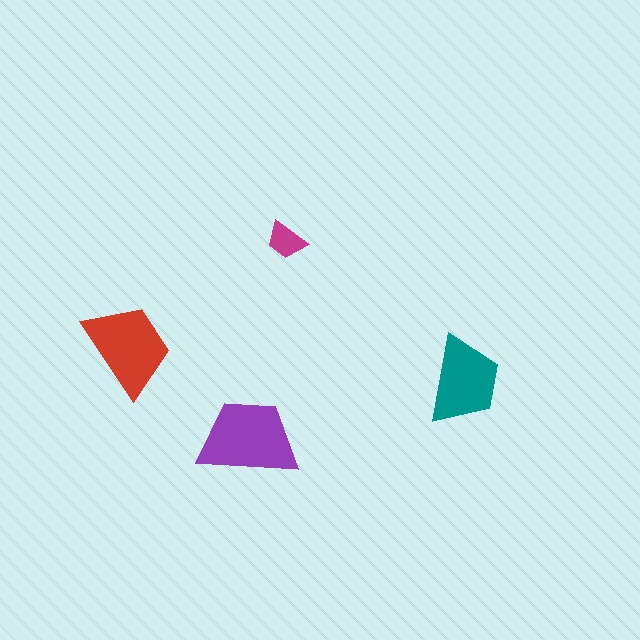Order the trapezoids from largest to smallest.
the purple one, the red one, the teal one, the magenta one.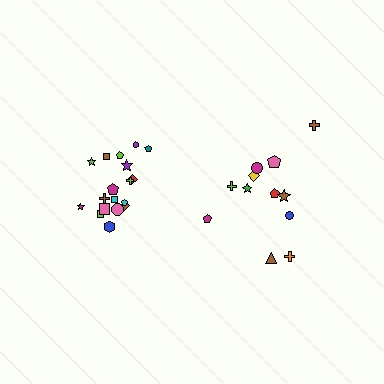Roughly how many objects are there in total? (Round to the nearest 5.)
Roughly 30 objects in total.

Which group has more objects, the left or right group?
The left group.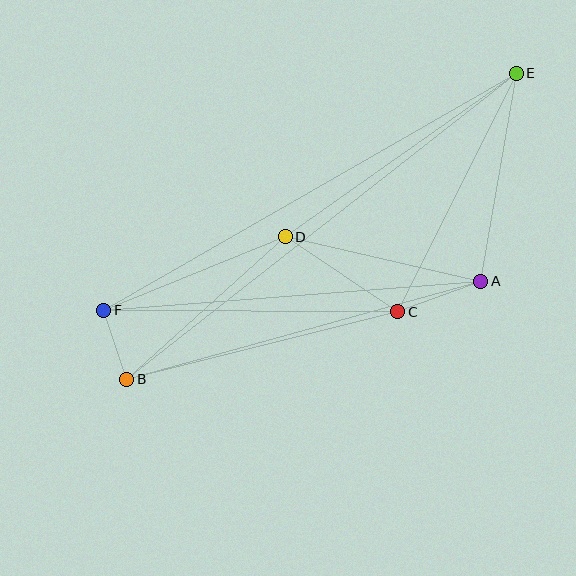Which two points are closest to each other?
Points B and F are closest to each other.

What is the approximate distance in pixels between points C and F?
The distance between C and F is approximately 294 pixels.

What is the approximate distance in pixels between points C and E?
The distance between C and E is approximately 267 pixels.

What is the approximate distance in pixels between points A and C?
The distance between A and C is approximately 88 pixels.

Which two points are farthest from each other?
Points B and E are farthest from each other.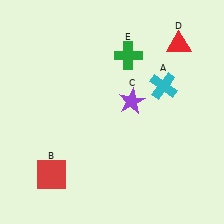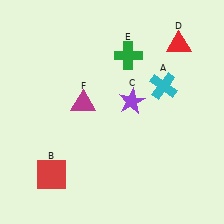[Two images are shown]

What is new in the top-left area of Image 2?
A magenta triangle (F) was added in the top-left area of Image 2.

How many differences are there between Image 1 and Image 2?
There is 1 difference between the two images.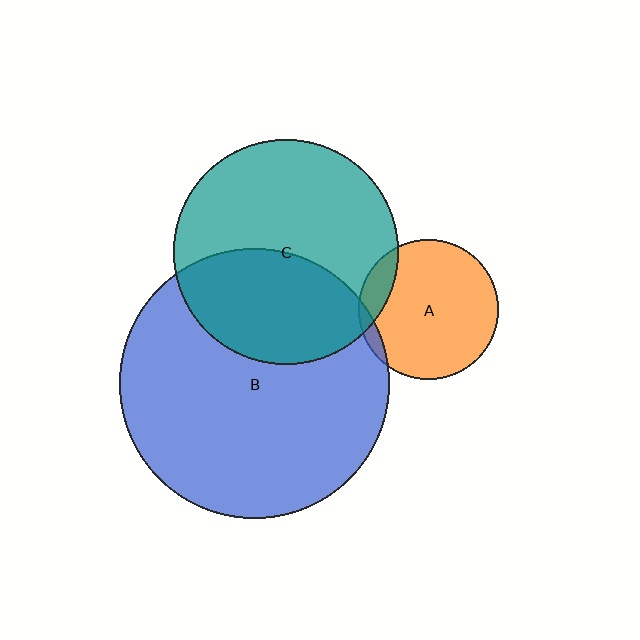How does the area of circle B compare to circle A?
Approximately 3.7 times.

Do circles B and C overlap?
Yes.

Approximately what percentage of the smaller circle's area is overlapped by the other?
Approximately 40%.